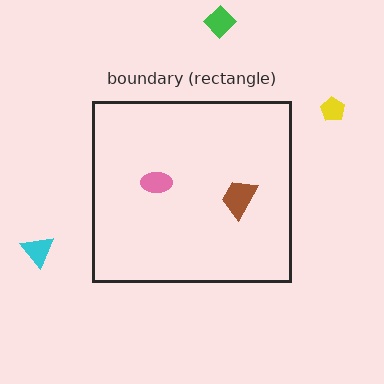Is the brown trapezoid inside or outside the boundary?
Inside.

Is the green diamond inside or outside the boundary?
Outside.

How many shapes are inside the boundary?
2 inside, 3 outside.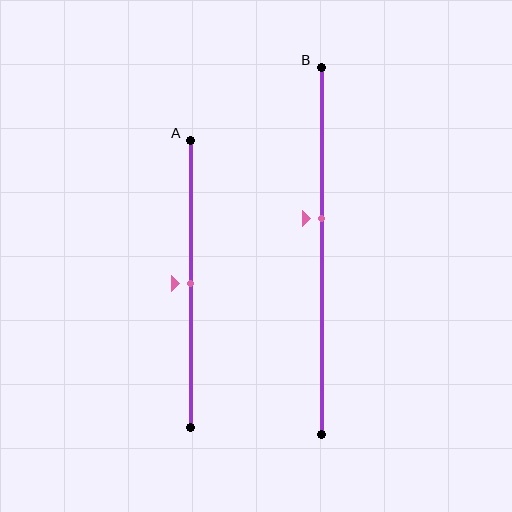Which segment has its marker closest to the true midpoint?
Segment A has its marker closest to the true midpoint.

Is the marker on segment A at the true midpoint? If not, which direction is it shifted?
Yes, the marker on segment A is at the true midpoint.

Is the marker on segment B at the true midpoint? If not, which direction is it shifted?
No, the marker on segment B is shifted upward by about 9% of the segment length.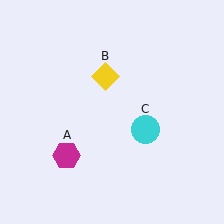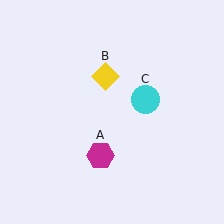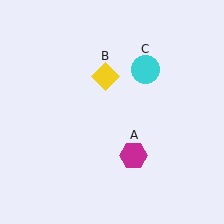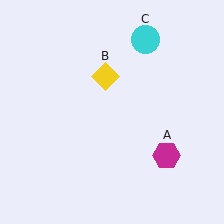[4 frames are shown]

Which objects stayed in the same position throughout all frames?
Yellow diamond (object B) remained stationary.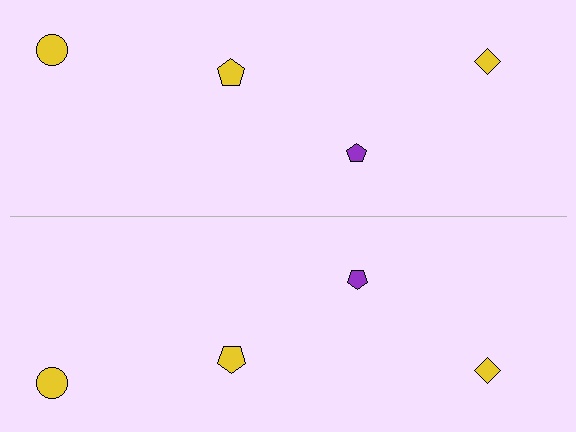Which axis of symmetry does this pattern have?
The pattern has a horizontal axis of symmetry running through the center of the image.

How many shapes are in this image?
There are 8 shapes in this image.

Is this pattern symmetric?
Yes, this pattern has bilateral (reflection) symmetry.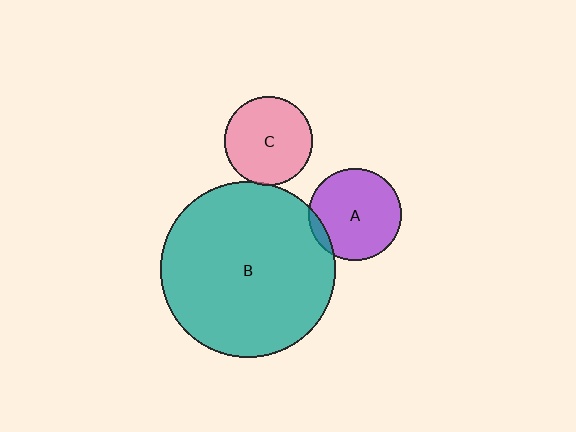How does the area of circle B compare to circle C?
Approximately 3.9 times.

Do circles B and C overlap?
Yes.